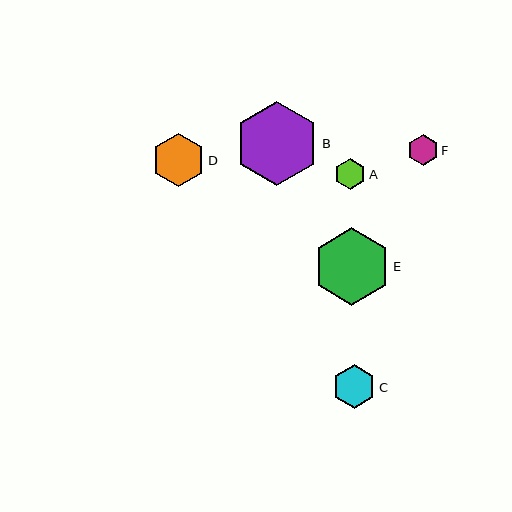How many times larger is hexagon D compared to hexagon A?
Hexagon D is approximately 1.7 times the size of hexagon A.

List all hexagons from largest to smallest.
From largest to smallest: B, E, D, C, A, F.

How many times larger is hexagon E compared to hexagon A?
Hexagon E is approximately 2.5 times the size of hexagon A.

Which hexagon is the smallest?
Hexagon F is the smallest with a size of approximately 31 pixels.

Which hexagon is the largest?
Hexagon B is the largest with a size of approximately 85 pixels.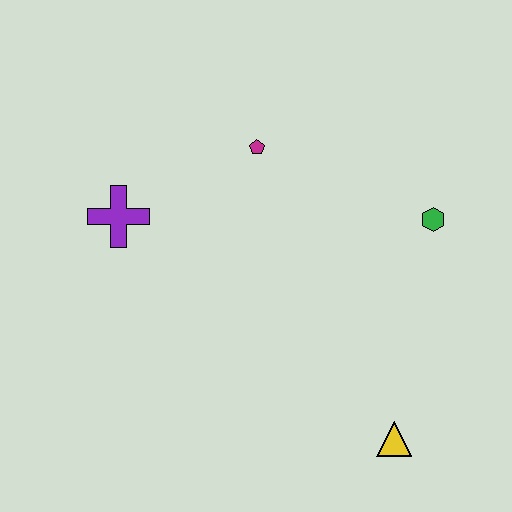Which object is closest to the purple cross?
The magenta pentagon is closest to the purple cross.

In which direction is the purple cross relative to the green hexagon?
The purple cross is to the left of the green hexagon.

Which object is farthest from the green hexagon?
The purple cross is farthest from the green hexagon.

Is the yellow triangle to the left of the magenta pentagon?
No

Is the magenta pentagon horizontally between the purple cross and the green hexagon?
Yes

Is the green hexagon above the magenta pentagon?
No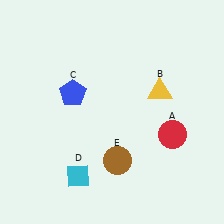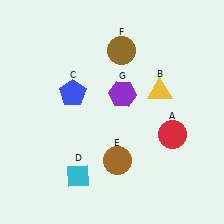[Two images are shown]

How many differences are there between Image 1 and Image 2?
There are 2 differences between the two images.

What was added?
A brown circle (F), a purple hexagon (G) were added in Image 2.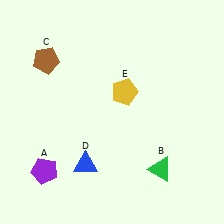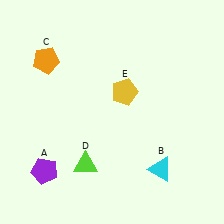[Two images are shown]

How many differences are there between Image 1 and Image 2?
There are 3 differences between the two images.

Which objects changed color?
B changed from green to cyan. C changed from brown to orange. D changed from blue to lime.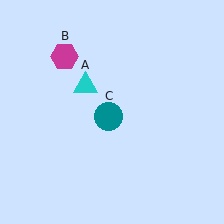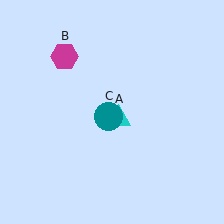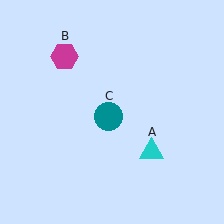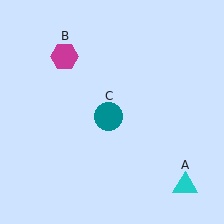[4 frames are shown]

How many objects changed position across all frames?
1 object changed position: cyan triangle (object A).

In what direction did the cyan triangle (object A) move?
The cyan triangle (object A) moved down and to the right.